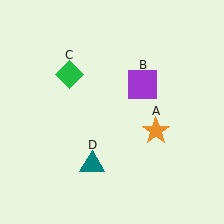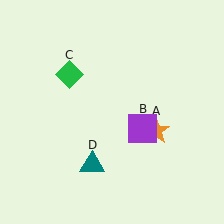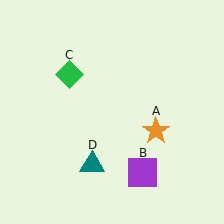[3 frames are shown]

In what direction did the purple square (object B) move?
The purple square (object B) moved down.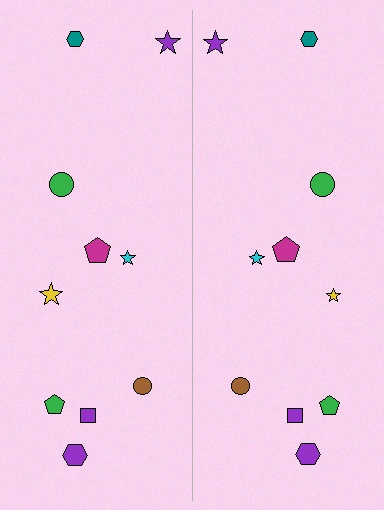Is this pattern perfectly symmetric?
No, the pattern is not perfectly symmetric. The yellow star on the right side has a different size than its mirror counterpart.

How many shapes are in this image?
There are 20 shapes in this image.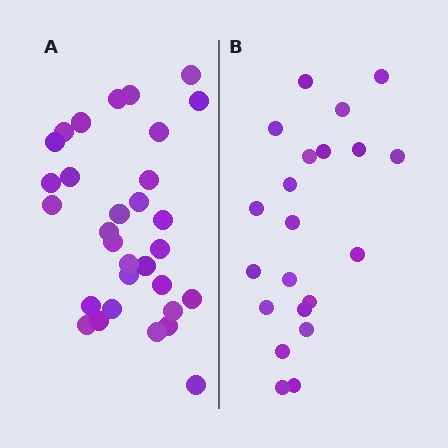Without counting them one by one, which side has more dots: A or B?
Region A (the left region) has more dots.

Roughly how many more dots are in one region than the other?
Region A has roughly 10 or so more dots than region B.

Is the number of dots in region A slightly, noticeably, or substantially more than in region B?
Region A has substantially more. The ratio is roughly 1.5 to 1.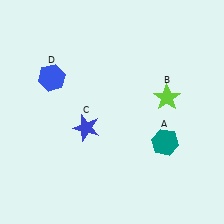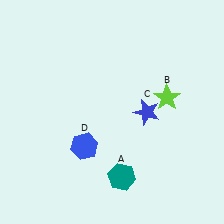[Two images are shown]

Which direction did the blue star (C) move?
The blue star (C) moved right.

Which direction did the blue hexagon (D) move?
The blue hexagon (D) moved down.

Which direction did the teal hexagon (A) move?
The teal hexagon (A) moved left.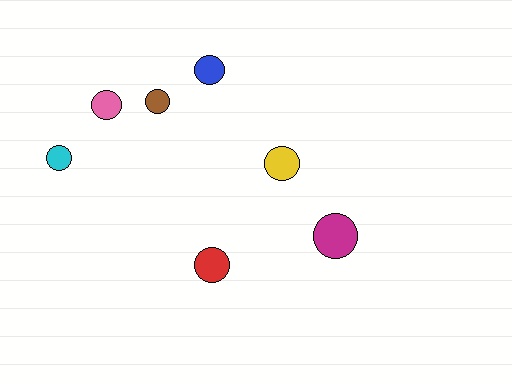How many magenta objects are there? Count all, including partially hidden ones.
There is 1 magenta object.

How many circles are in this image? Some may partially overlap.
There are 7 circles.